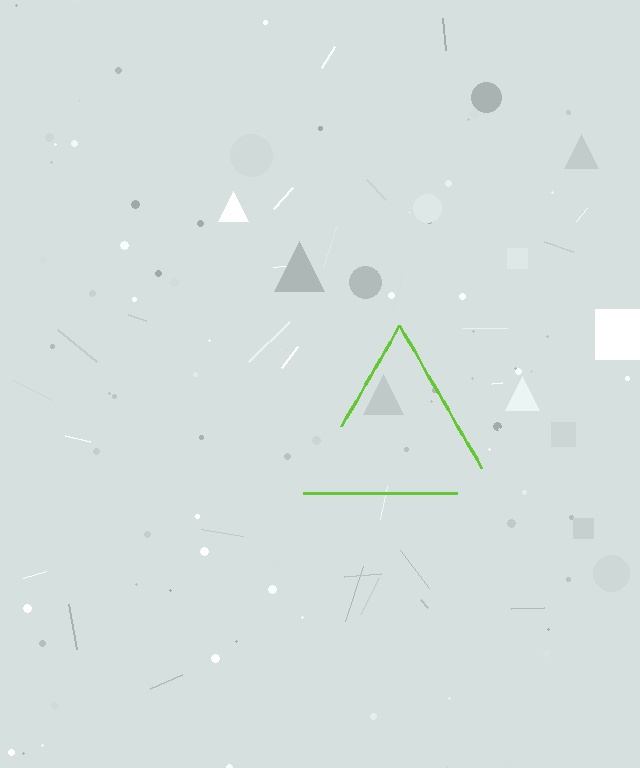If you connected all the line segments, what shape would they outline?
They would outline a triangle.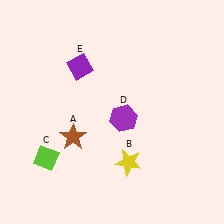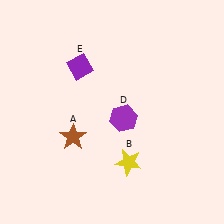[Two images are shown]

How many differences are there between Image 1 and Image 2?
There is 1 difference between the two images.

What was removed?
The lime diamond (C) was removed in Image 2.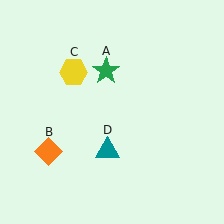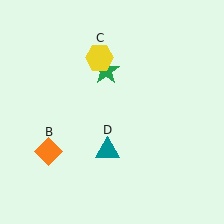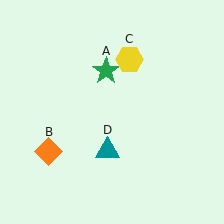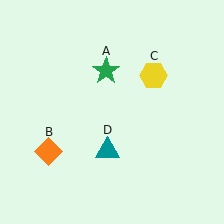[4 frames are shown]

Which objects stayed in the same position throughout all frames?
Green star (object A) and orange diamond (object B) and teal triangle (object D) remained stationary.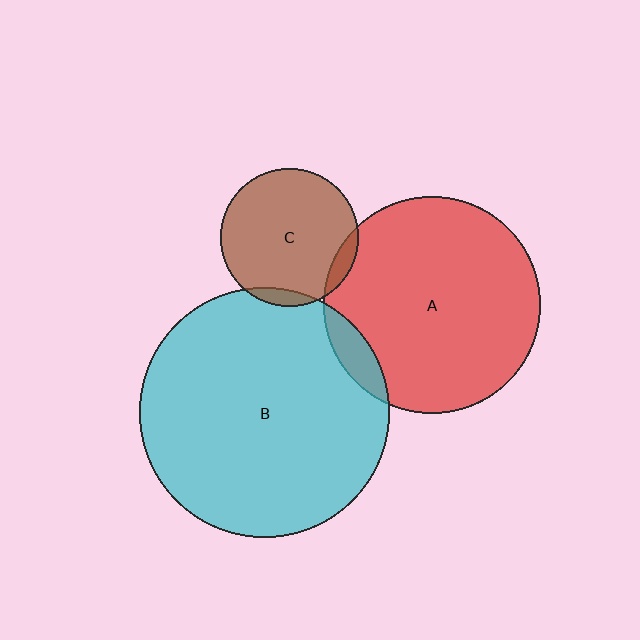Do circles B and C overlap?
Yes.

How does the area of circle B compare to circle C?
Approximately 3.3 times.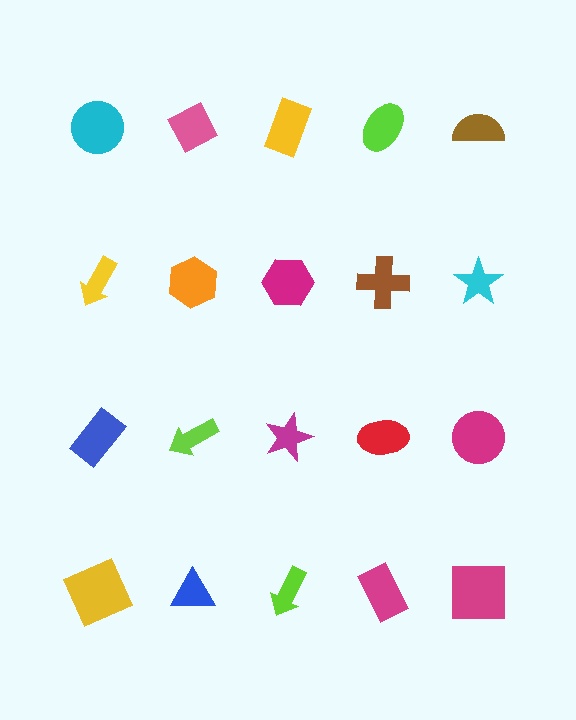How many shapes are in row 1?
5 shapes.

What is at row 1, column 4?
A lime ellipse.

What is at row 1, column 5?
A brown semicircle.